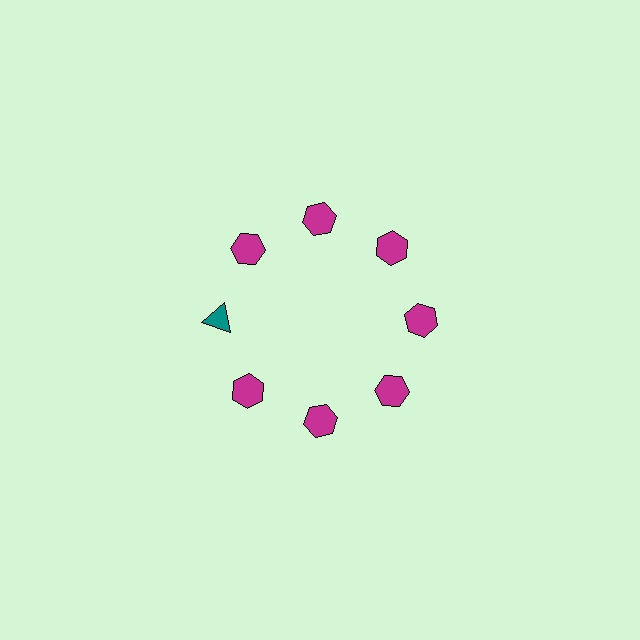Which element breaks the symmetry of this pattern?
The teal triangle at roughly the 9 o'clock position breaks the symmetry. All other shapes are magenta hexagons.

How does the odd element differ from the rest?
It differs in both color (teal instead of magenta) and shape (triangle instead of hexagon).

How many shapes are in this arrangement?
There are 8 shapes arranged in a ring pattern.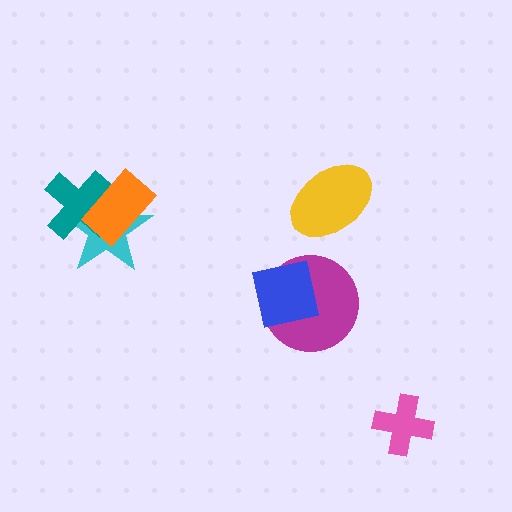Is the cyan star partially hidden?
Yes, it is partially covered by another shape.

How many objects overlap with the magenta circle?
1 object overlaps with the magenta circle.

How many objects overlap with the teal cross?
2 objects overlap with the teal cross.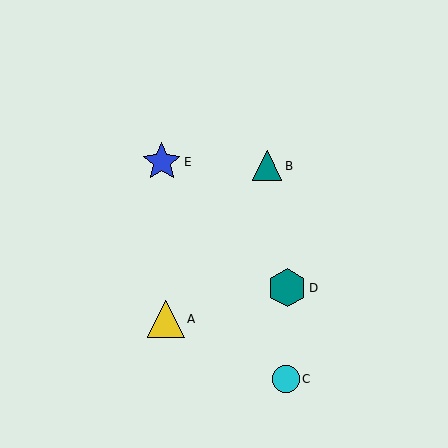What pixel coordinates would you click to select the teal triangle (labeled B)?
Click at (267, 166) to select the teal triangle B.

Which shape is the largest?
The teal hexagon (labeled D) is the largest.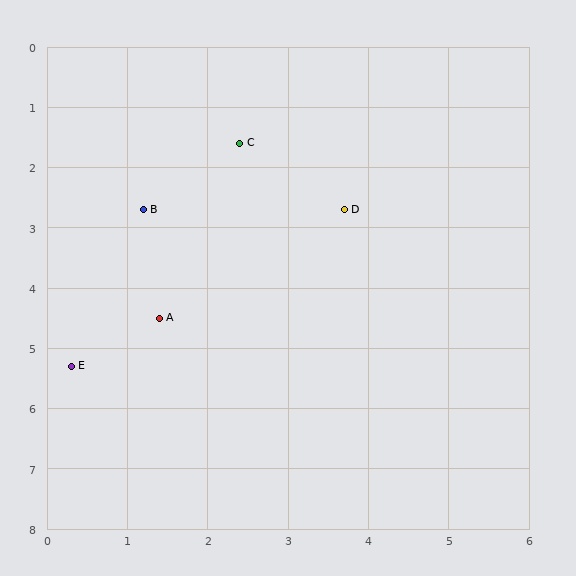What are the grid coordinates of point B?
Point B is at approximately (1.2, 2.7).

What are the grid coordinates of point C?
Point C is at approximately (2.4, 1.6).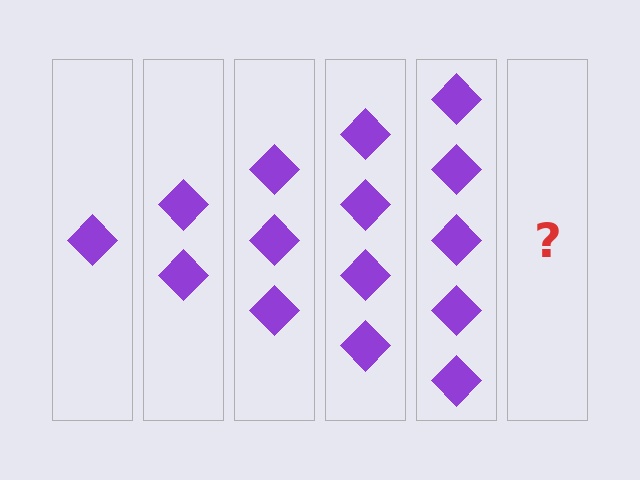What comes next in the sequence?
The next element should be 6 diamonds.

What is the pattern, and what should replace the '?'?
The pattern is that each step adds one more diamond. The '?' should be 6 diamonds.